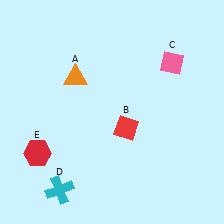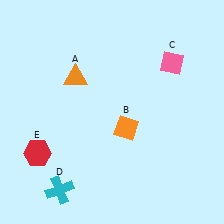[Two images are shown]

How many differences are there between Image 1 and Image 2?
There is 1 difference between the two images.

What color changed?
The diamond (B) changed from red in Image 1 to orange in Image 2.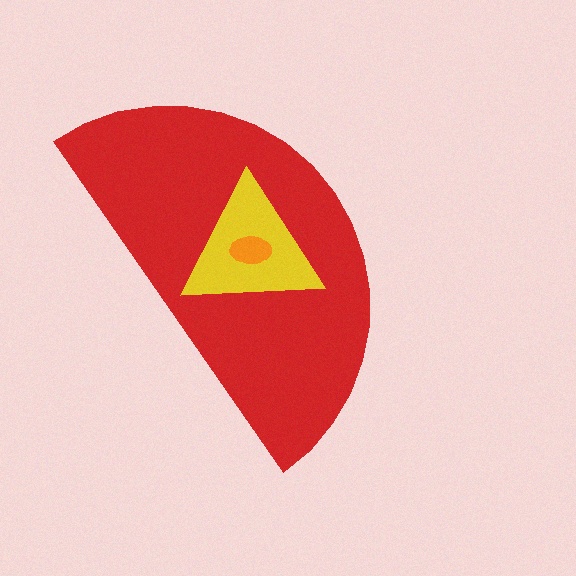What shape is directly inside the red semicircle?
The yellow triangle.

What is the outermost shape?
The red semicircle.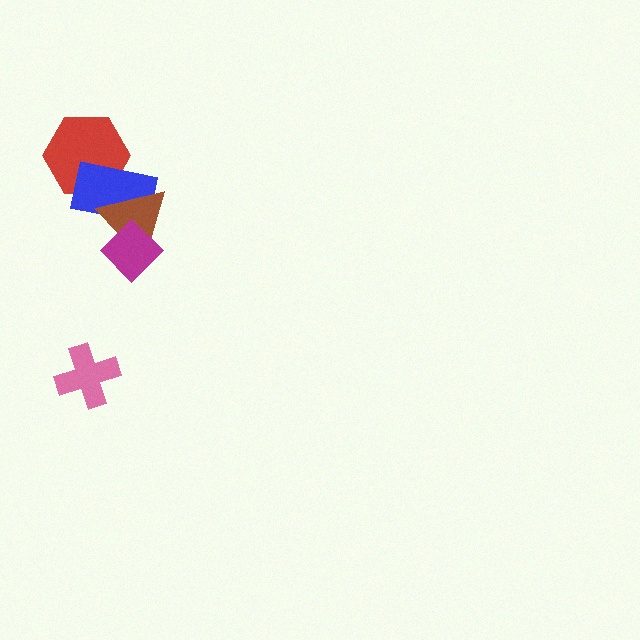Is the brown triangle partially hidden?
Yes, it is partially covered by another shape.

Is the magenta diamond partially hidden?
No, no other shape covers it.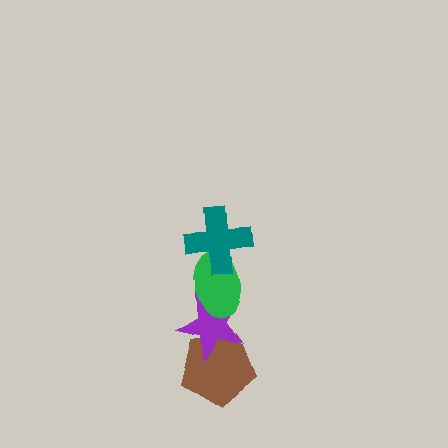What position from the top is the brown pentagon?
The brown pentagon is 4th from the top.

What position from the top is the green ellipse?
The green ellipse is 2nd from the top.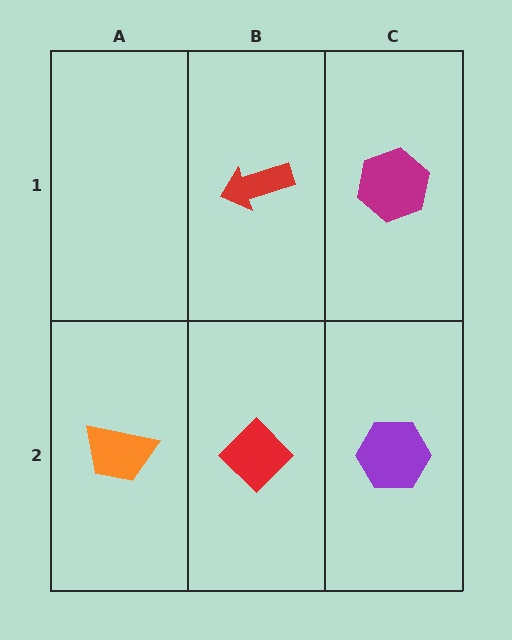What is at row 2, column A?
An orange trapezoid.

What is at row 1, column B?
A red arrow.